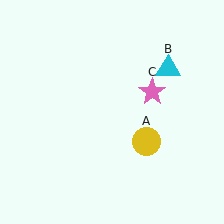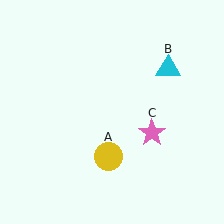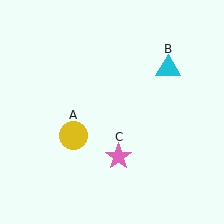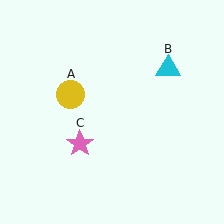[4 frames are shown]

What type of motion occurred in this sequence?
The yellow circle (object A), pink star (object C) rotated clockwise around the center of the scene.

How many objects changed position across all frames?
2 objects changed position: yellow circle (object A), pink star (object C).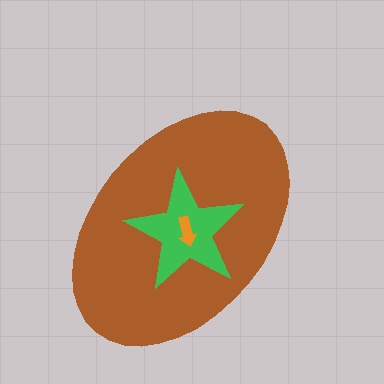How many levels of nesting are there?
3.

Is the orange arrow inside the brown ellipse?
Yes.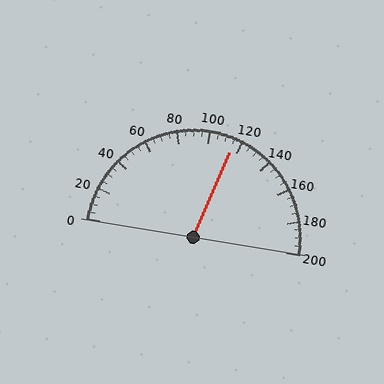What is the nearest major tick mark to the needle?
The nearest major tick mark is 120.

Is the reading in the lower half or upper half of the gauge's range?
The reading is in the upper half of the range (0 to 200).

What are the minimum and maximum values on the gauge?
The gauge ranges from 0 to 200.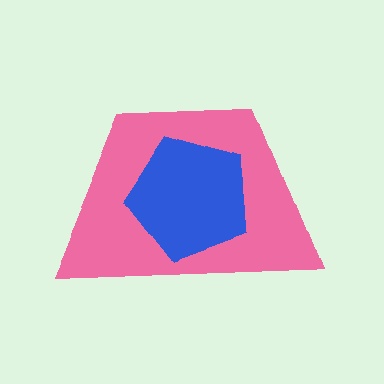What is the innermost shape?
The blue pentagon.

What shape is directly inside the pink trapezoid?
The blue pentagon.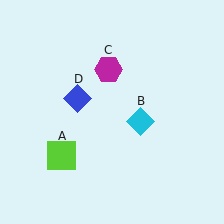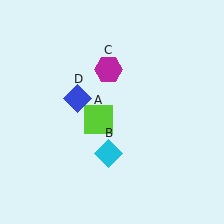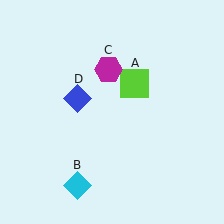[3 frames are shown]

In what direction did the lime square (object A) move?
The lime square (object A) moved up and to the right.